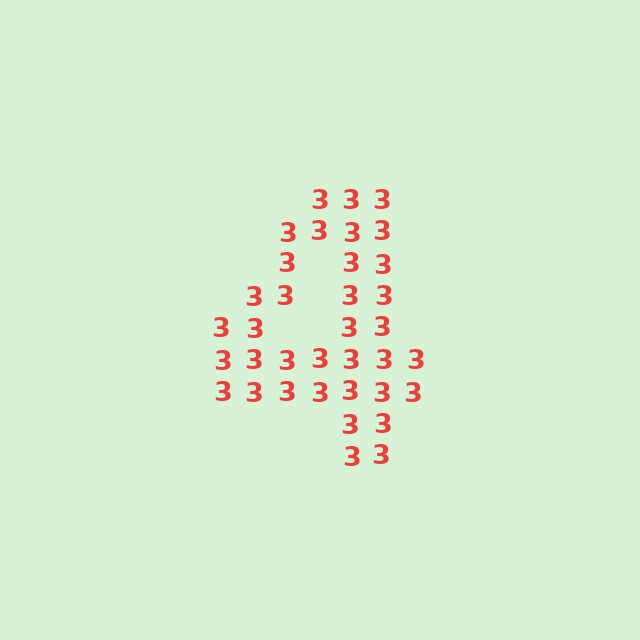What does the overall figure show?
The overall figure shows the digit 4.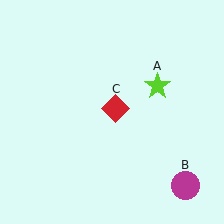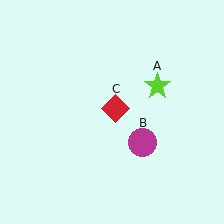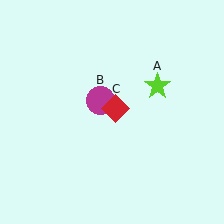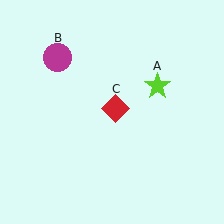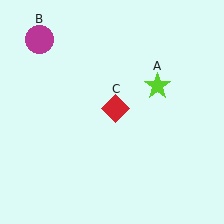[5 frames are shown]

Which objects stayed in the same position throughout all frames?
Lime star (object A) and red diamond (object C) remained stationary.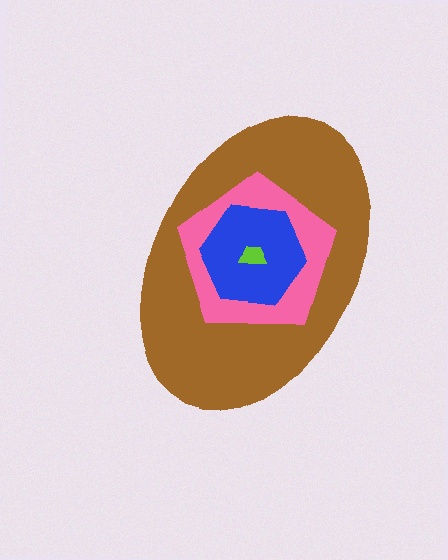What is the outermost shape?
The brown ellipse.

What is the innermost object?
The lime trapezoid.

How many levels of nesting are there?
4.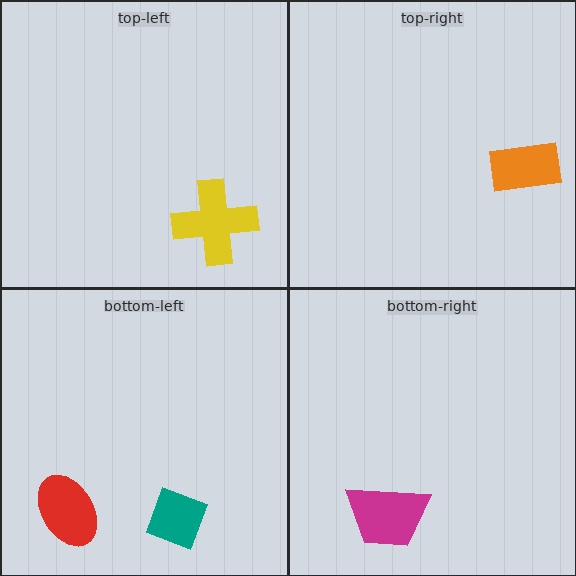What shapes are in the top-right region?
The orange rectangle.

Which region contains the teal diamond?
The bottom-left region.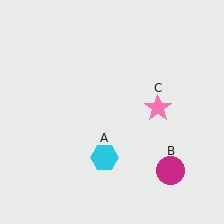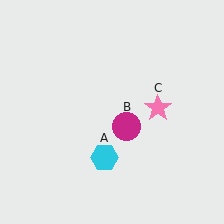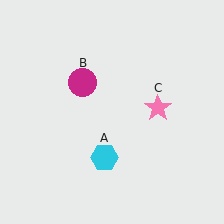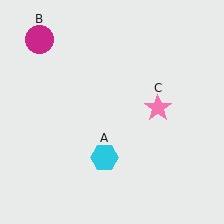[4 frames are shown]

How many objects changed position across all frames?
1 object changed position: magenta circle (object B).